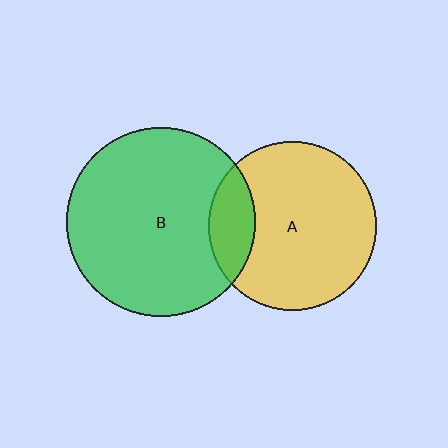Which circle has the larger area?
Circle B (green).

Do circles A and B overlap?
Yes.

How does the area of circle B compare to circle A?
Approximately 1.2 times.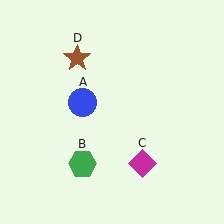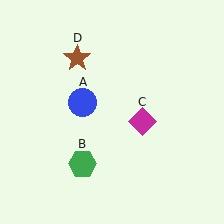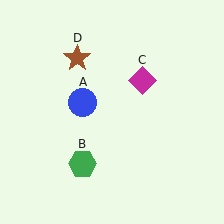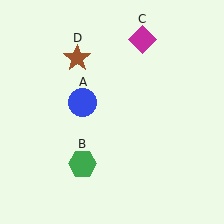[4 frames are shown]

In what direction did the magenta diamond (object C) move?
The magenta diamond (object C) moved up.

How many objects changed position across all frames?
1 object changed position: magenta diamond (object C).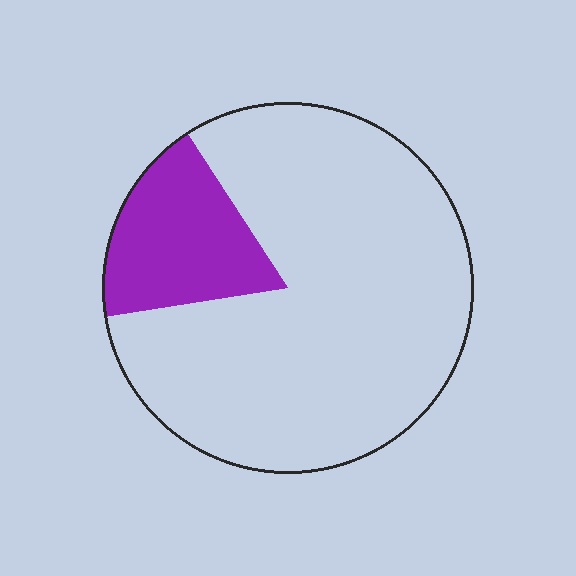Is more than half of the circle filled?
No.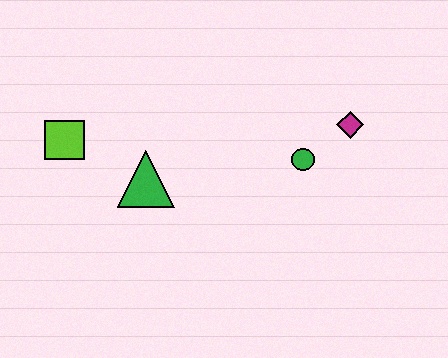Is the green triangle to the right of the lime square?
Yes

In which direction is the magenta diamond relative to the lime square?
The magenta diamond is to the right of the lime square.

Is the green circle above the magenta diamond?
No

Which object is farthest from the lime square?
The magenta diamond is farthest from the lime square.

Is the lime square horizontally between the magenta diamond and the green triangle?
No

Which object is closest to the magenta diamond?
The green circle is closest to the magenta diamond.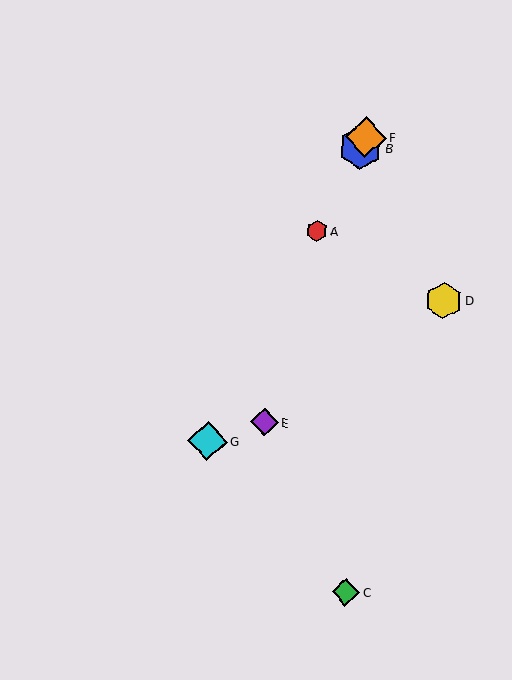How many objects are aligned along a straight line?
4 objects (A, B, F, G) are aligned along a straight line.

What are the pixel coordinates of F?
Object F is at (366, 137).